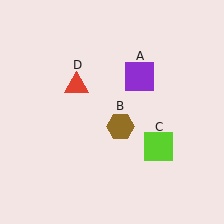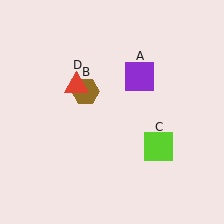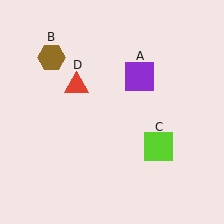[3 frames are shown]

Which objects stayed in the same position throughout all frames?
Purple square (object A) and lime square (object C) and red triangle (object D) remained stationary.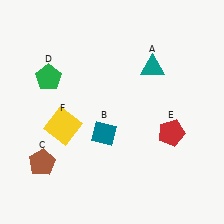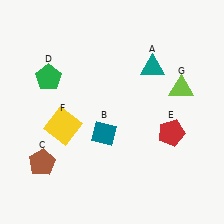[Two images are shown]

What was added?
A lime triangle (G) was added in Image 2.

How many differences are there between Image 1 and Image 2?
There is 1 difference between the two images.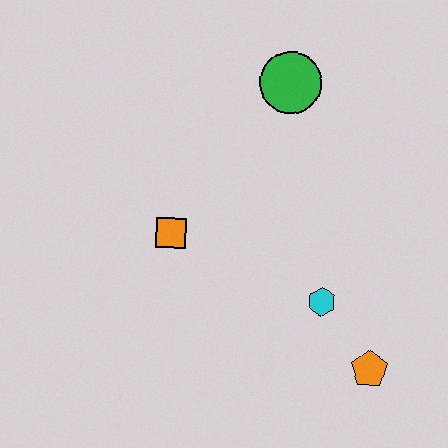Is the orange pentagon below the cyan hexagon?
Yes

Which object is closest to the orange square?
The cyan hexagon is closest to the orange square.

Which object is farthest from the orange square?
The orange pentagon is farthest from the orange square.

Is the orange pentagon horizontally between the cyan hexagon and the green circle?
No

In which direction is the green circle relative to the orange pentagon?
The green circle is above the orange pentagon.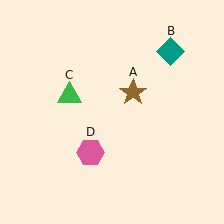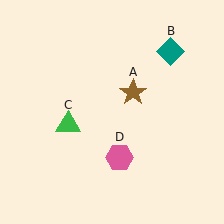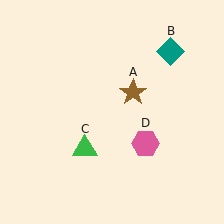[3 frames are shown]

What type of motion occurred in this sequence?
The green triangle (object C), pink hexagon (object D) rotated counterclockwise around the center of the scene.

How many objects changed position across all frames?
2 objects changed position: green triangle (object C), pink hexagon (object D).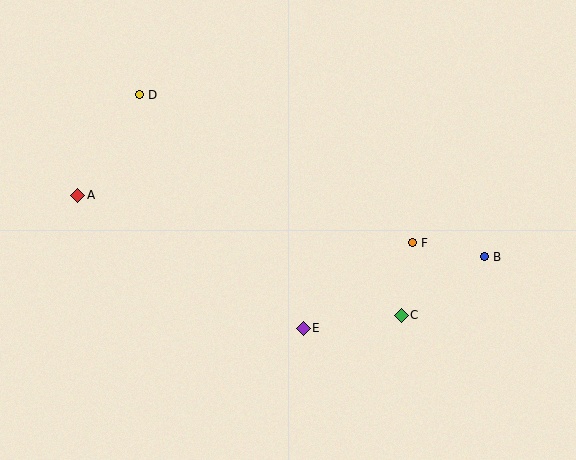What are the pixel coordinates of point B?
Point B is at (484, 257).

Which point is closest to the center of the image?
Point E at (303, 328) is closest to the center.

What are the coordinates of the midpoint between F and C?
The midpoint between F and C is at (407, 279).